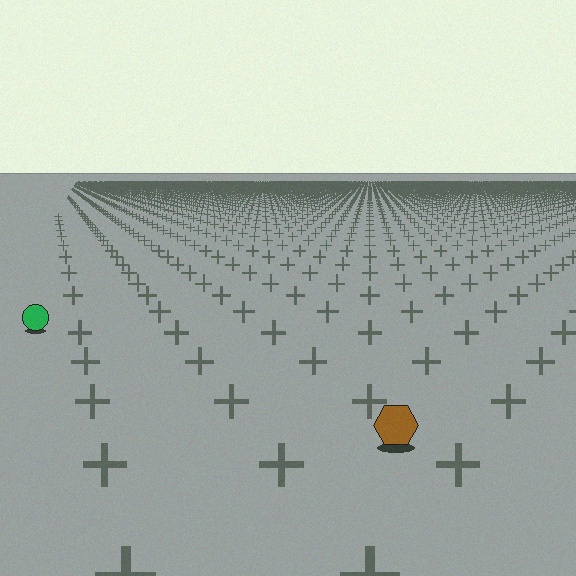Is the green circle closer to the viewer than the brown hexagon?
No. The brown hexagon is closer — you can tell from the texture gradient: the ground texture is coarser near it.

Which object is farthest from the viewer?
The green circle is farthest from the viewer. It appears smaller and the ground texture around it is denser.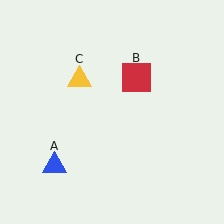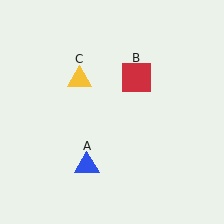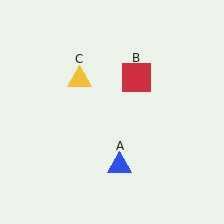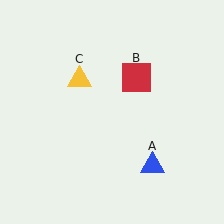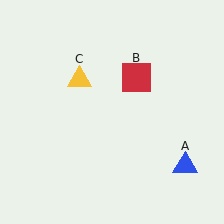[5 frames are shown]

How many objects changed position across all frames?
1 object changed position: blue triangle (object A).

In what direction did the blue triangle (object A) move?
The blue triangle (object A) moved right.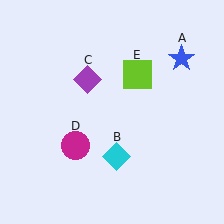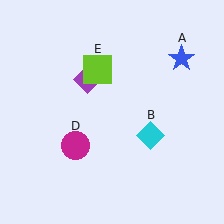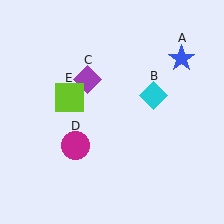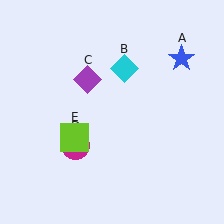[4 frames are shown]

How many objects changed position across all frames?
2 objects changed position: cyan diamond (object B), lime square (object E).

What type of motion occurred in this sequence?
The cyan diamond (object B), lime square (object E) rotated counterclockwise around the center of the scene.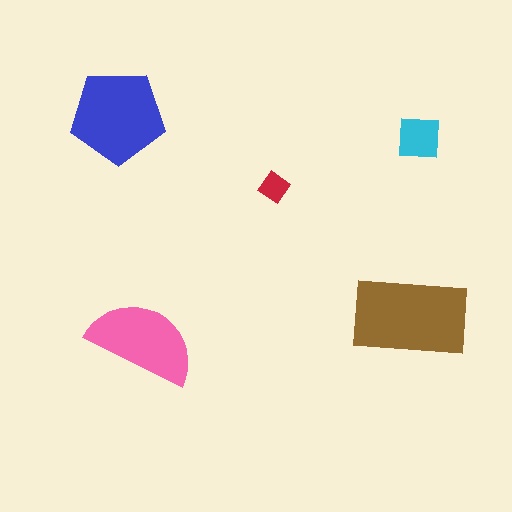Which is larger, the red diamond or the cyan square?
The cyan square.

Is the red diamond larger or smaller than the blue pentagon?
Smaller.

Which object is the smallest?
The red diamond.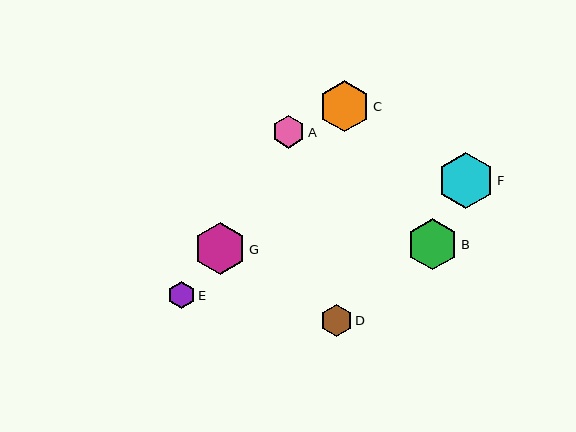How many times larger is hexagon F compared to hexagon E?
Hexagon F is approximately 2.1 times the size of hexagon E.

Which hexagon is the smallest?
Hexagon E is the smallest with a size of approximately 27 pixels.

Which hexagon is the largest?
Hexagon F is the largest with a size of approximately 56 pixels.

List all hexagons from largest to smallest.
From largest to smallest: F, G, C, B, A, D, E.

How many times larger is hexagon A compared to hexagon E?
Hexagon A is approximately 1.2 times the size of hexagon E.